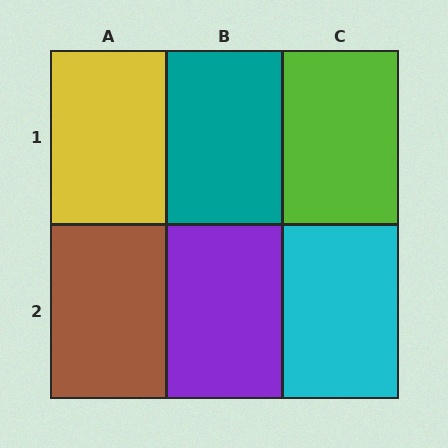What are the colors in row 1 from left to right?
Yellow, teal, lime.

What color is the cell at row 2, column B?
Purple.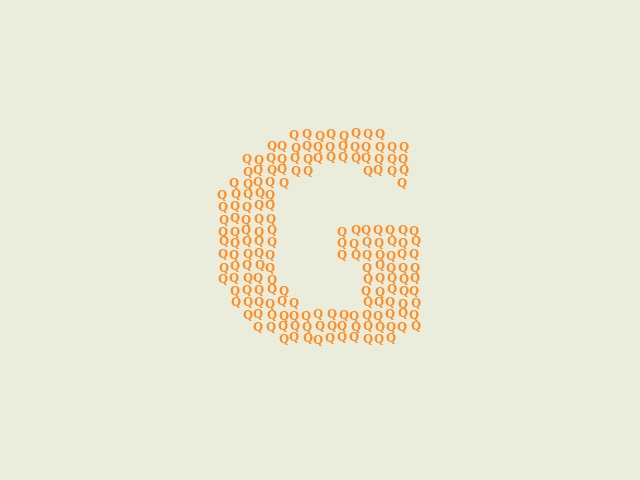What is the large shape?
The large shape is the letter G.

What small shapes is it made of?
It is made of small letter Q's.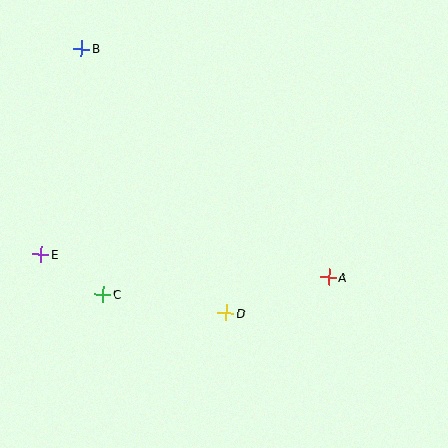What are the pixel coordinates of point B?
Point B is at (81, 49).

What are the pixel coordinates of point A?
Point A is at (328, 277).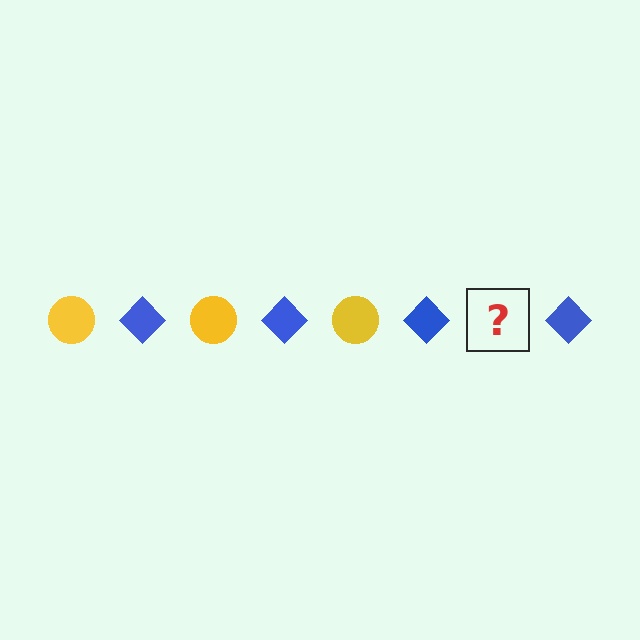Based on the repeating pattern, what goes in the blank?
The blank should be a yellow circle.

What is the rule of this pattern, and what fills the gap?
The rule is that the pattern alternates between yellow circle and blue diamond. The gap should be filled with a yellow circle.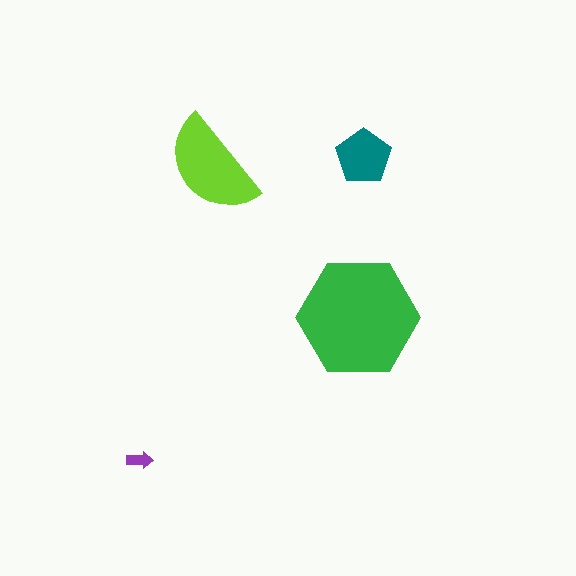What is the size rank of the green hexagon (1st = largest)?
1st.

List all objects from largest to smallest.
The green hexagon, the lime semicircle, the teal pentagon, the purple arrow.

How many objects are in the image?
There are 4 objects in the image.